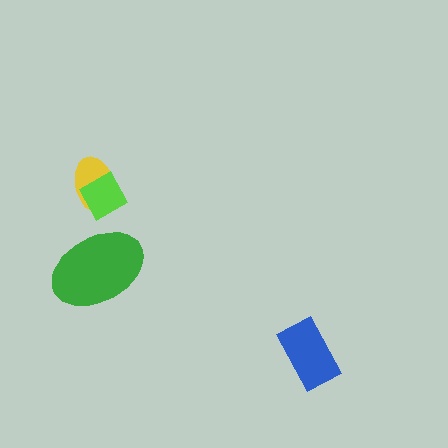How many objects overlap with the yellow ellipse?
1 object overlaps with the yellow ellipse.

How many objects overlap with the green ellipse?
0 objects overlap with the green ellipse.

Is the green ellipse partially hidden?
No, no other shape covers it.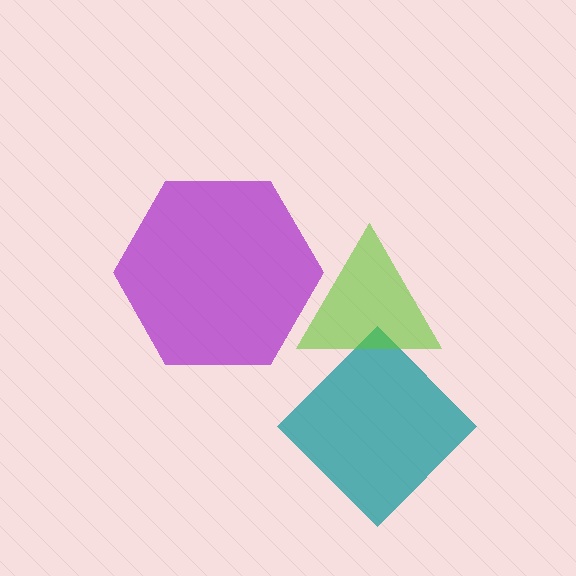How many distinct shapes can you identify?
There are 3 distinct shapes: a purple hexagon, a teal diamond, a lime triangle.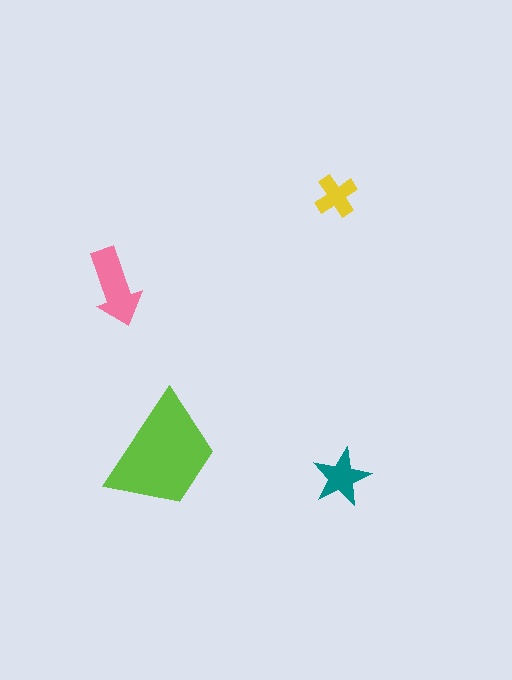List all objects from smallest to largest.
The yellow cross, the teal star, the pink arrow, the lime trapezoid.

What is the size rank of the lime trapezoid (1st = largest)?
1st.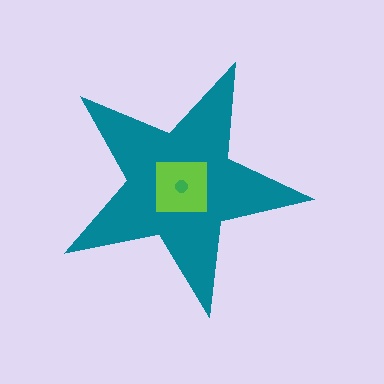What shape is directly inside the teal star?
The lime square.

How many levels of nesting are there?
3.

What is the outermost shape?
The teal star.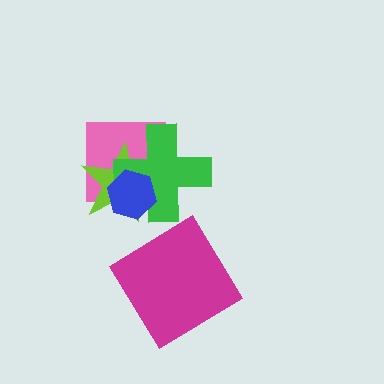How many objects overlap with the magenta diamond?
0 objects overlap with the magenta diamond.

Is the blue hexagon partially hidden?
No, no other shape covers it.